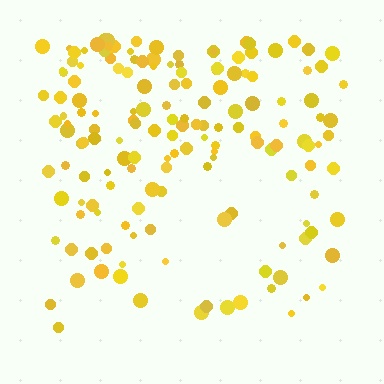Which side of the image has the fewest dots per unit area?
The bottom.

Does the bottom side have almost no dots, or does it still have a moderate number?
Still a moderate number, just noticeably fewer than the top.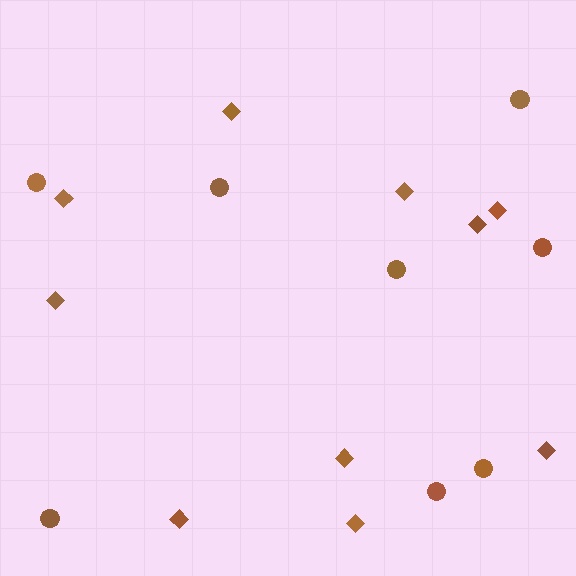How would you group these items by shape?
There are 2 groups: one group of circles (8) and one group of diamonds (10).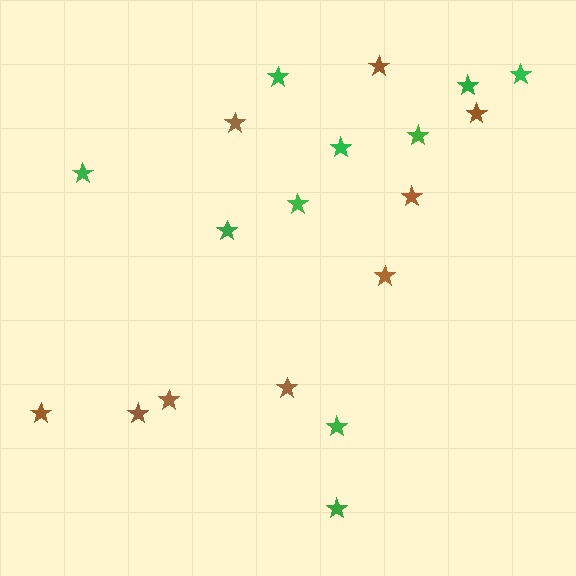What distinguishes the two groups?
There are 2 groups: one group of brown stars (9) and one group of green stars (10).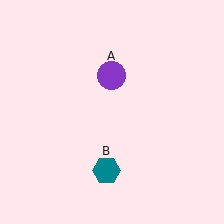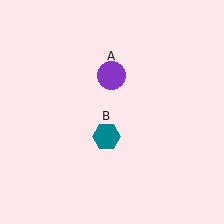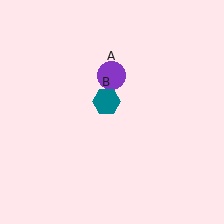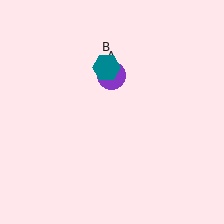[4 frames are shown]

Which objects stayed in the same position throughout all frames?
Purple circle (object A) remained stationary.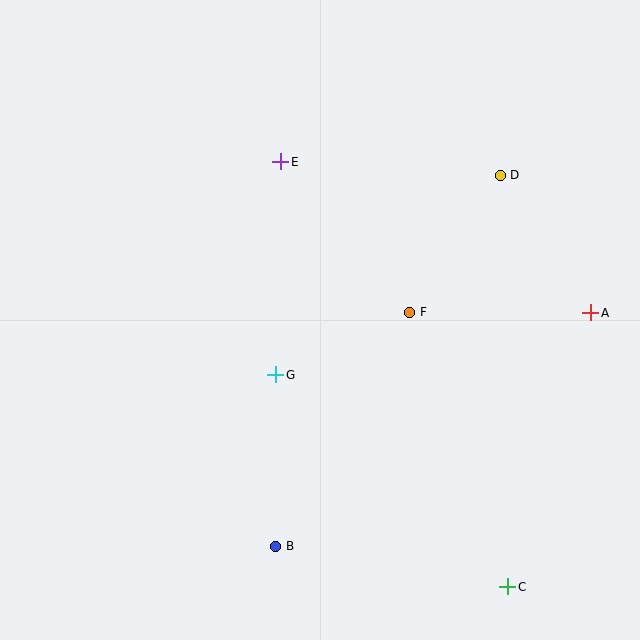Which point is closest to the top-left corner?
Point E is closest to the top-left corner.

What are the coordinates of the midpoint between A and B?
The midpoint between A and B is at (433, 429).